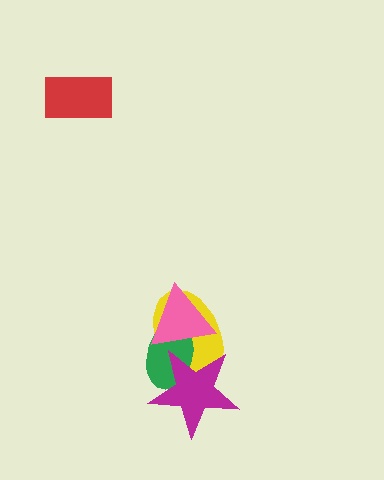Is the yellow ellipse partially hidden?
Yes, it is partially covered by another shape.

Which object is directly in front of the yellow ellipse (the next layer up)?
The green ellipse is directly in front of the yellow ellipse.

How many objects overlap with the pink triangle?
3 objects overlap with the pink triangle.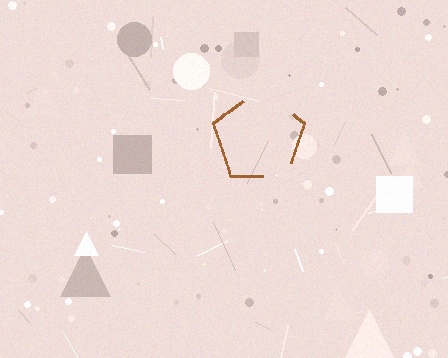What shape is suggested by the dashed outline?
The dashed outline suggests a pentagon.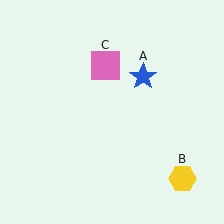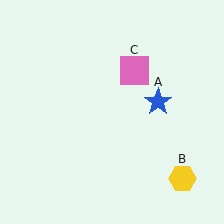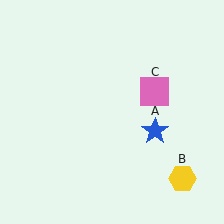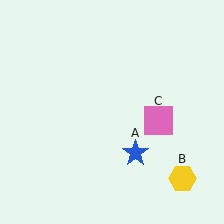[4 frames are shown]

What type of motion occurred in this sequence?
The blue star (object A), pink square (object C) rotated clockwise around the center of the scene.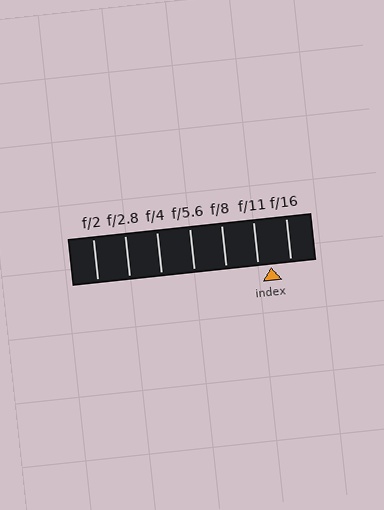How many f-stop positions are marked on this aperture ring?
There are 7 f-stop positions marked.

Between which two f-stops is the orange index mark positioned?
The index mark is between f/11 and f/16.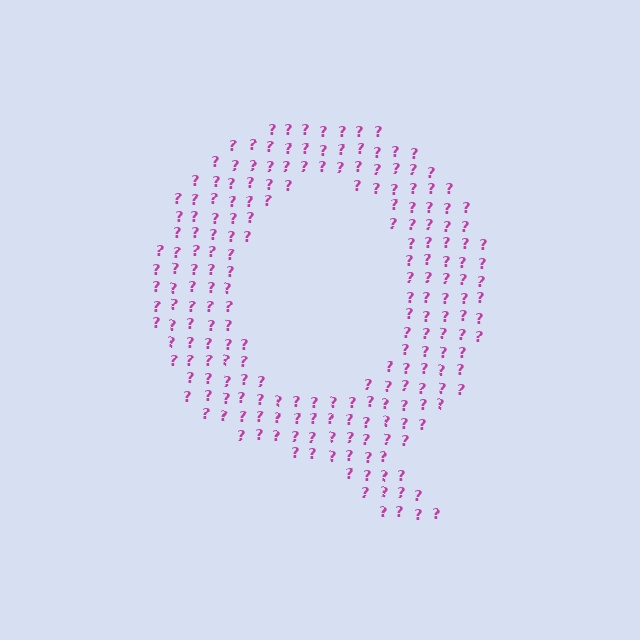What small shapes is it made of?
It is made of small question marks.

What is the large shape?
The large shape is the letter Q.